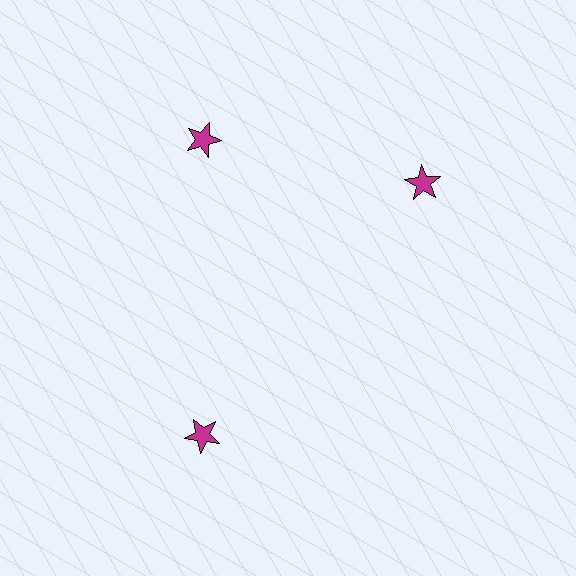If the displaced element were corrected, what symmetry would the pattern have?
It would have 3-fold rotational symmetry — the pattern would map onto itself every 120 degrees.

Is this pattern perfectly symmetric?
No. The 3 magenta stars are arranged in a ring, but one element near the 3 o'clock position is rotated out of alignment along the ring, breaking the 3-fold rotational symmetry.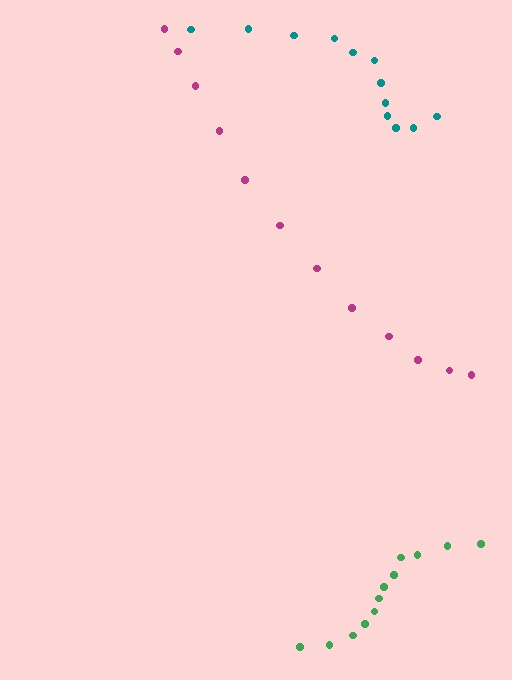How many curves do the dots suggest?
There are 3 distinct paths.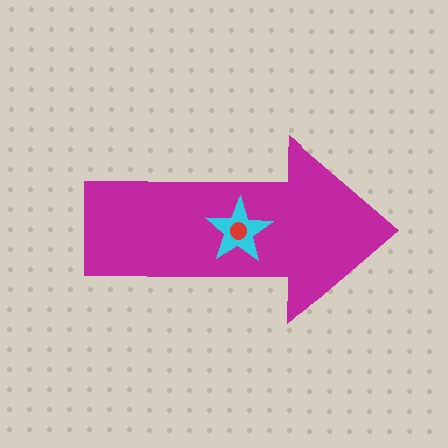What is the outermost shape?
The magenta arrow.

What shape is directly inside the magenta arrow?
The cyan star.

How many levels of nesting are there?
3.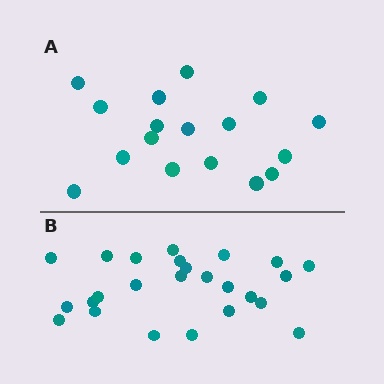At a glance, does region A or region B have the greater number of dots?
Region B (the bottom region) has more dots.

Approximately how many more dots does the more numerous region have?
Region B has roughly 8 or so more dots than region A.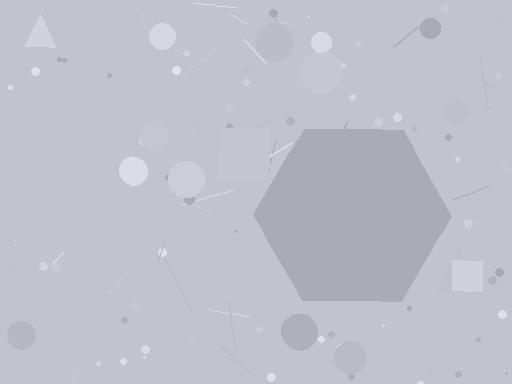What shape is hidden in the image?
A hexagon is hidden in the image.